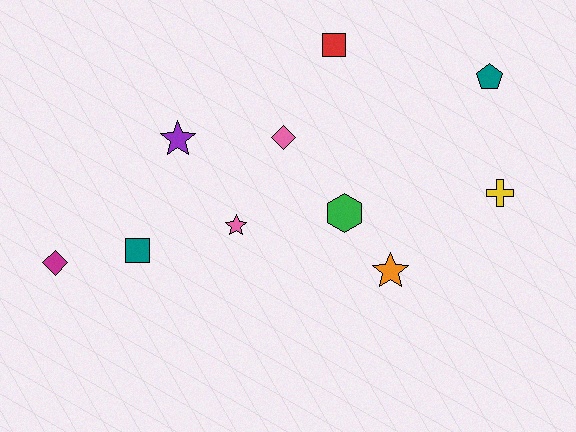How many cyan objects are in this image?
There are no cyan objects.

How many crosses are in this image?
There is 1 cross.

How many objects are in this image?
There are 10 objects.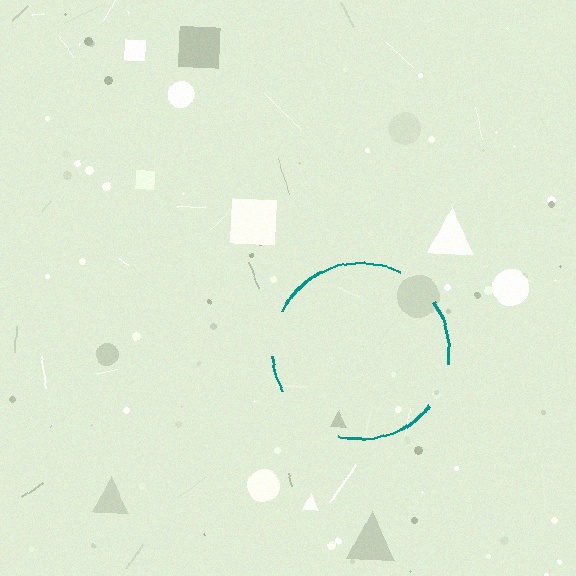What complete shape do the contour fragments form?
The contour fragments form a circle.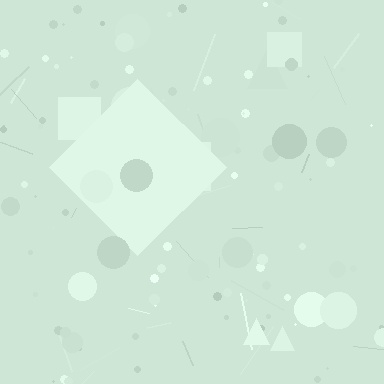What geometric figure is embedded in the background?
A diamond is embedded in the background.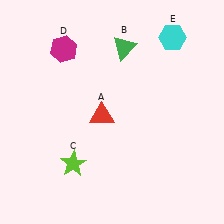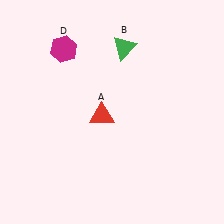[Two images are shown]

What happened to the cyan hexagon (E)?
The cyan hexagon (E) was removed in Image 2. It was in the top-right area of Image 1.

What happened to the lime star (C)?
The lime star (C) was removed in Image 2. It was in the bottom-left area of Image 1.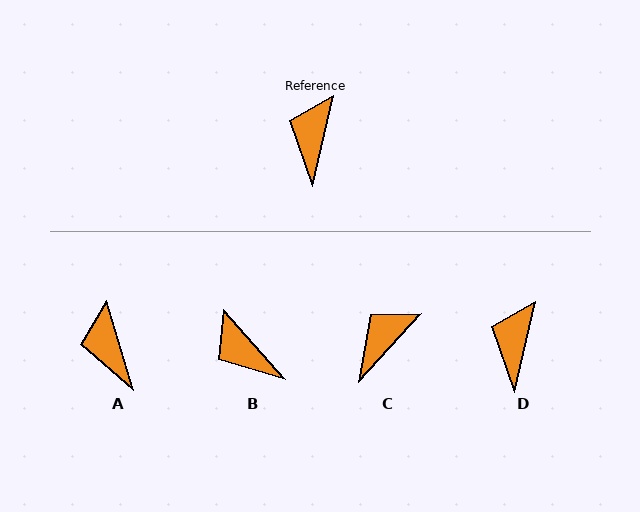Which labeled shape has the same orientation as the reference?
D.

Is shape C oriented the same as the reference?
No, it is off by about 30 degrees.